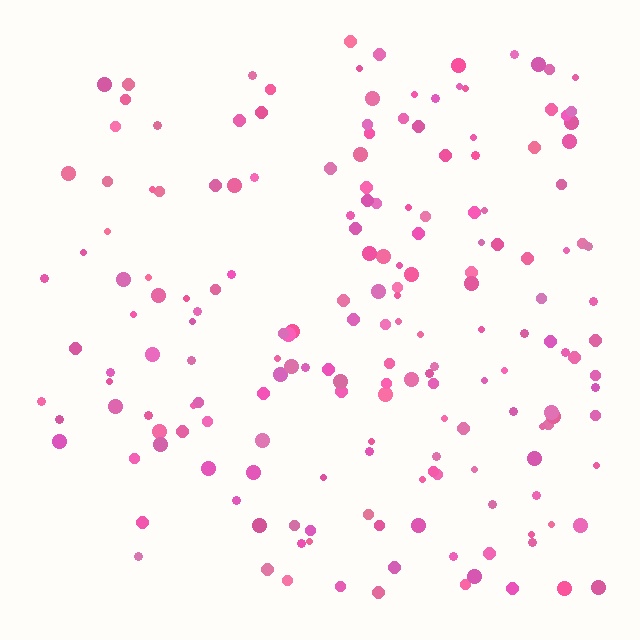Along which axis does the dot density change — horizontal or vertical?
Horizontal.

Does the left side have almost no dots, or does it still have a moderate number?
Still a moderate number, just noticeably fewer than the right.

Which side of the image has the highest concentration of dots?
The right.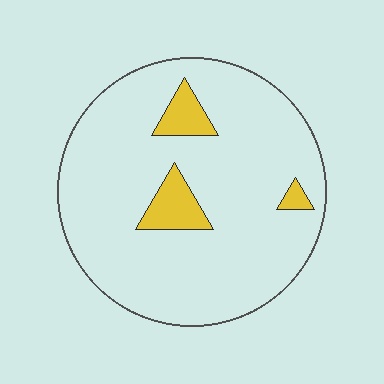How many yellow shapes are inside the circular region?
3.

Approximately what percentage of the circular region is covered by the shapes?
Approximately 10%.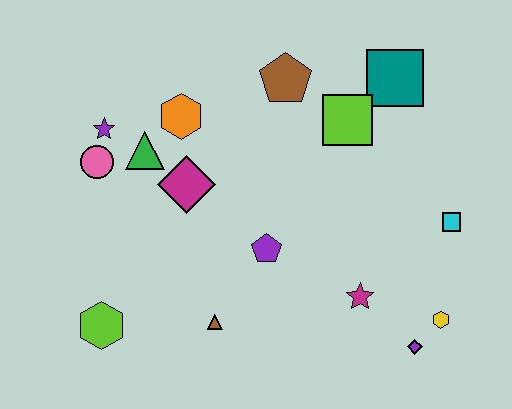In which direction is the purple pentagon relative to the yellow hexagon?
The purple pentagon is to the left of the yellow hexagon.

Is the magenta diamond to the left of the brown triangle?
Yes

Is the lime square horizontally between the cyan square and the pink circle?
Yes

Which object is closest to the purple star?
The pink circle is closest to the purple star.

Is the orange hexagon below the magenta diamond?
No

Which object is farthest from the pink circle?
The yellow hexagon is farthest from the pink circle.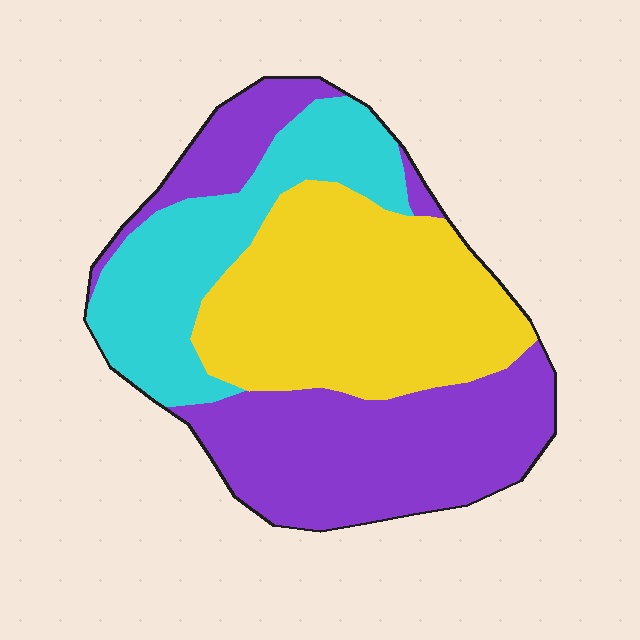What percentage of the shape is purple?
Purple covers roughly 40% of the shape.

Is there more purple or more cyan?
Purple.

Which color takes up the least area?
Cyan, at roughly 25%.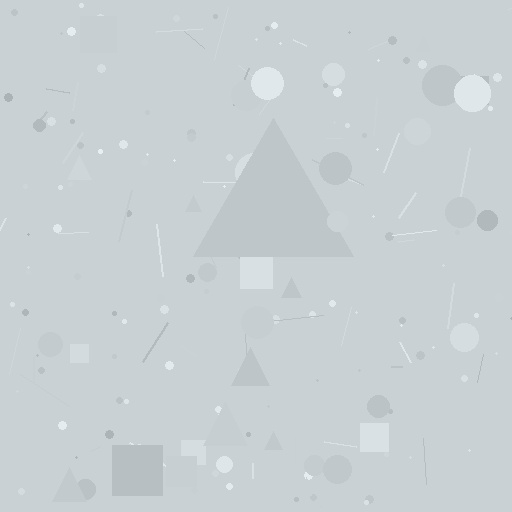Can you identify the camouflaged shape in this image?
The camouflaged shape is a triangle.